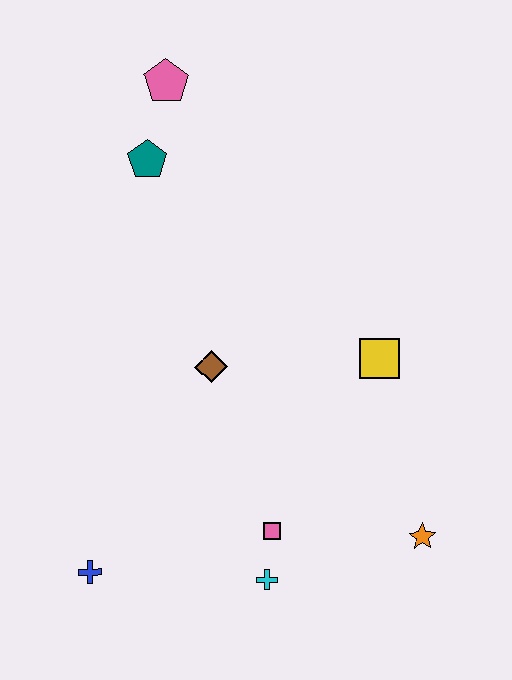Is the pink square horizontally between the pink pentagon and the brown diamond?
No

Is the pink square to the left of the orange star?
Yes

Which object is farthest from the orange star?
The pink pentagon is farthest from the orange star.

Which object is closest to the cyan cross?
The pink square is closest to the cyan cross.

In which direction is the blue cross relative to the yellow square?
The blue cross is to the left of the yellow square.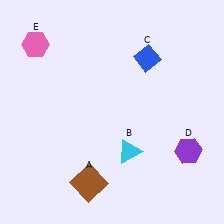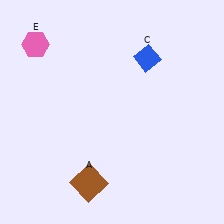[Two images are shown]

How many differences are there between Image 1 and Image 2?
There are 2 differences between the two images.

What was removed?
The purple hexagon (D), the cyan triangle (B) were removed in Image 2.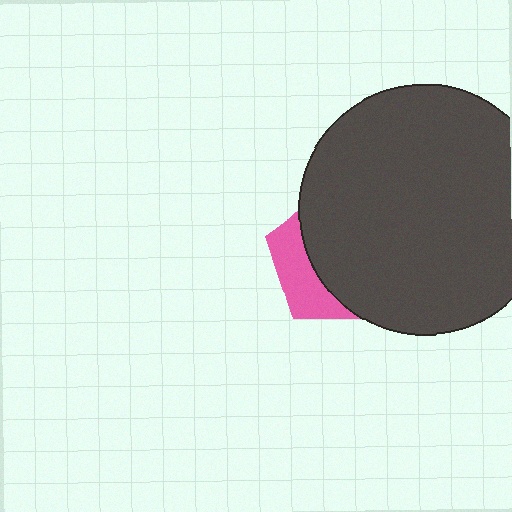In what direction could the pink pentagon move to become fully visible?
The pink pentagon could move left. That would shift it out from behind the dark gray circle entirely.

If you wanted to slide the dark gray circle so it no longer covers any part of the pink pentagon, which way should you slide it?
Slide it right — that is the most direct way to separate the two shapes.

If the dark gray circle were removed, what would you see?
You would see the complete pink pentagon.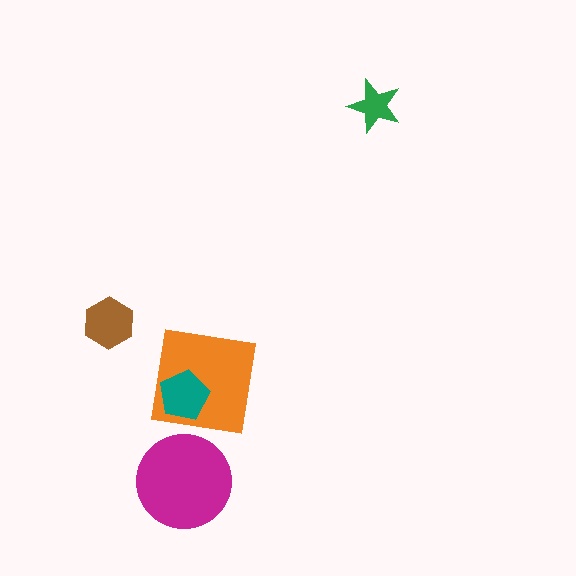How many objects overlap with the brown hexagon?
0 objects overlap with the brown hexagon.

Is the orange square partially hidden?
Yes, it is partially covered by another shape.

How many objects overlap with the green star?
0 objects overlap with the green star.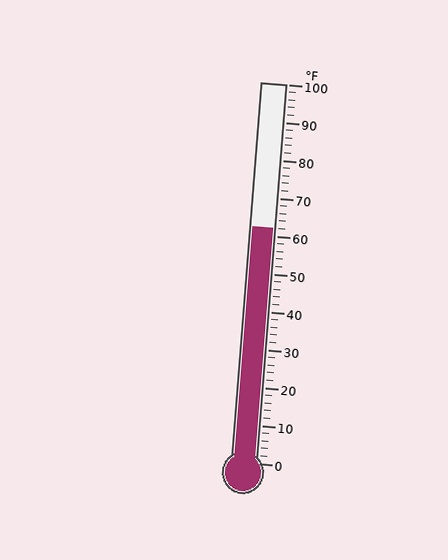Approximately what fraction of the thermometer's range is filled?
The thermometer is filled to approximately 60% of its range.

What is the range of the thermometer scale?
The thermometer scale ranges from 0°F to 100°F.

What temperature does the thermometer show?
The thermometer shows approximately 62°F.